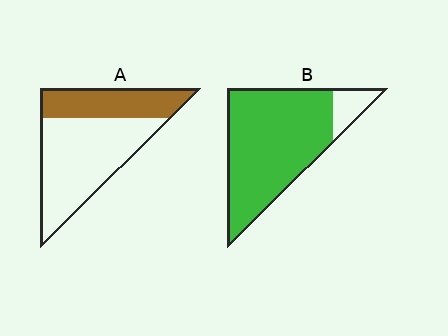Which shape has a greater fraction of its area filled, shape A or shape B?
Shape B.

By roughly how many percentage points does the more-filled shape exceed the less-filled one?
By roughly 55 percentage points (B over A).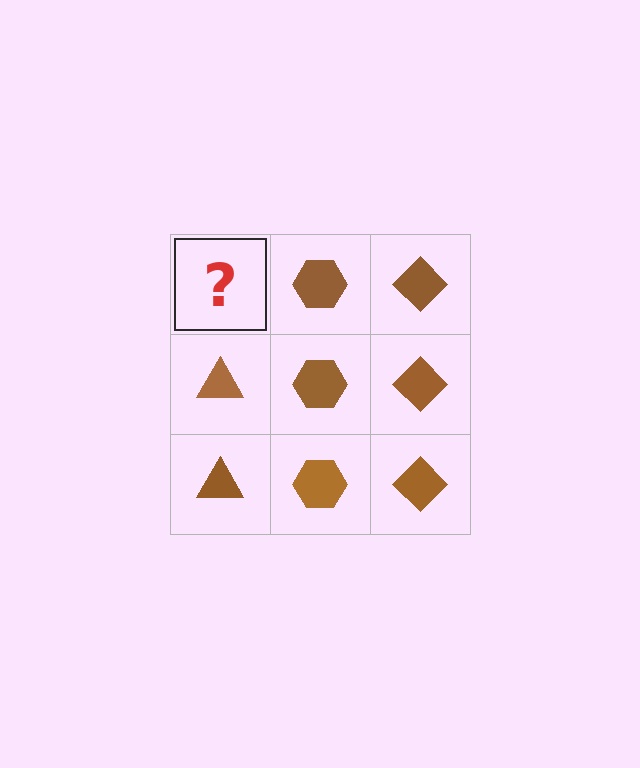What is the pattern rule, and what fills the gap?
The rule is that each column has a consistent shape. The gap should be filled with a brown triangle.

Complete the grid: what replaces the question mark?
The question mark should be replaced with a brown triangle.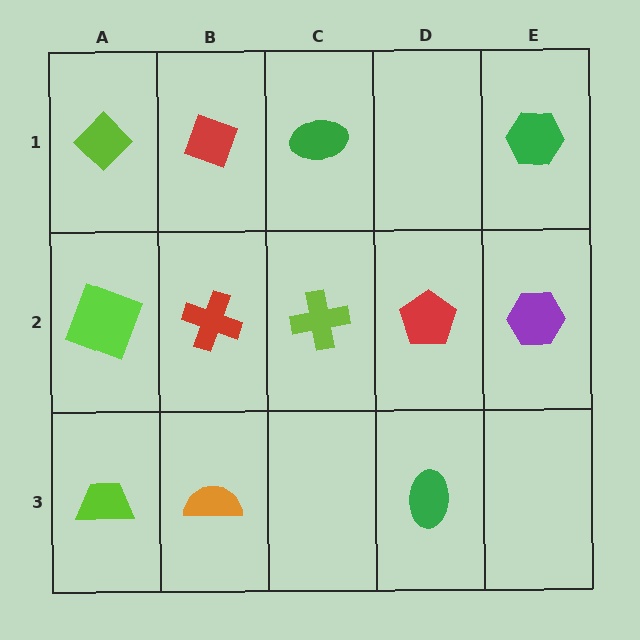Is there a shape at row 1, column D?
No, that cell is empty.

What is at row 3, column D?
A green ellipse.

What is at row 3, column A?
A lime trapezoid.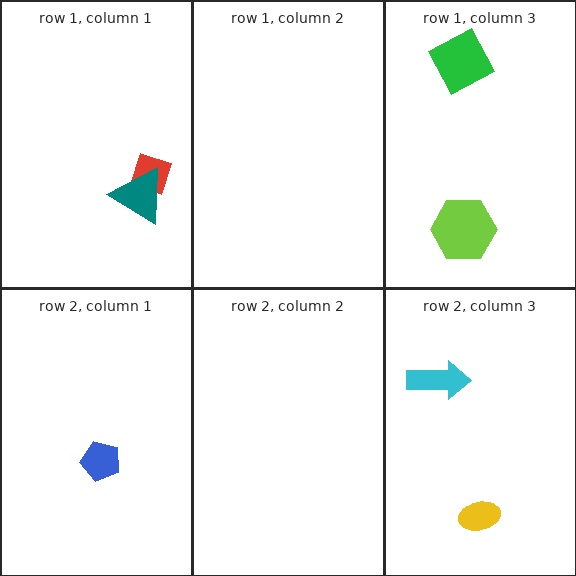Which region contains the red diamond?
The row 1, column 1 region.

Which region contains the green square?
The row 1, column 3 region.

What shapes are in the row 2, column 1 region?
The blue pentagon.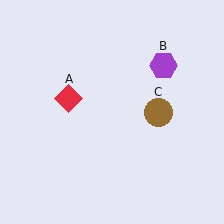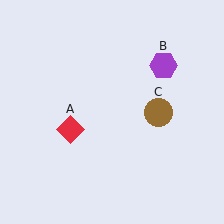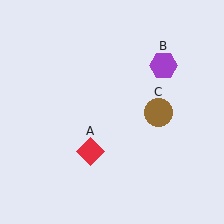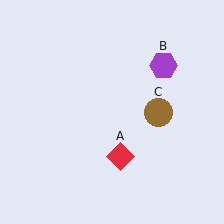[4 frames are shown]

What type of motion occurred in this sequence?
The red diamond (object A) rotated counterclockwise around the center of the scene.